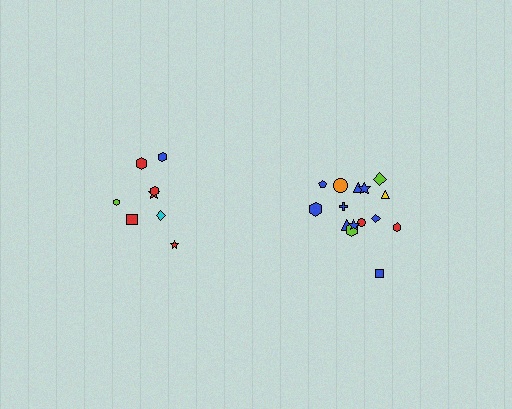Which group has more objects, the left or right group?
The right group.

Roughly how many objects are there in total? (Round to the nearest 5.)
Roughly 25 objects in total.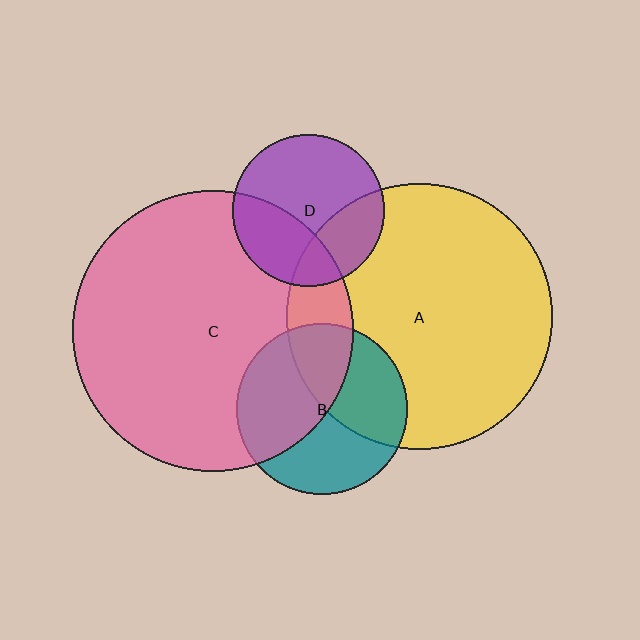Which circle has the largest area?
Circle C (pink).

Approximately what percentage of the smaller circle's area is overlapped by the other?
Approximately 35%.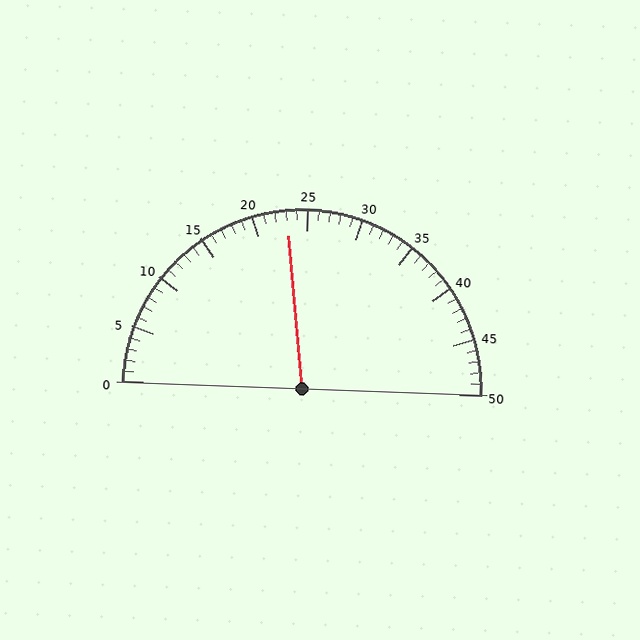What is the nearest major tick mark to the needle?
The nearest major tick mark is 25.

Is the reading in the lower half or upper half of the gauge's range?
The reading is in the lower half of the range (0 to 50).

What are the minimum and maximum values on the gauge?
The gauge ranges from 0 to 50.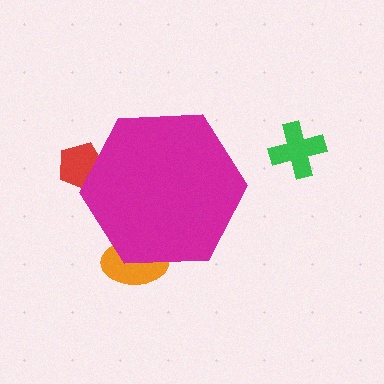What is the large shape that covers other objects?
A magenta hexagon.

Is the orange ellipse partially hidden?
Yes, the orange ellipse is partially hidden behind the magenta hexagon.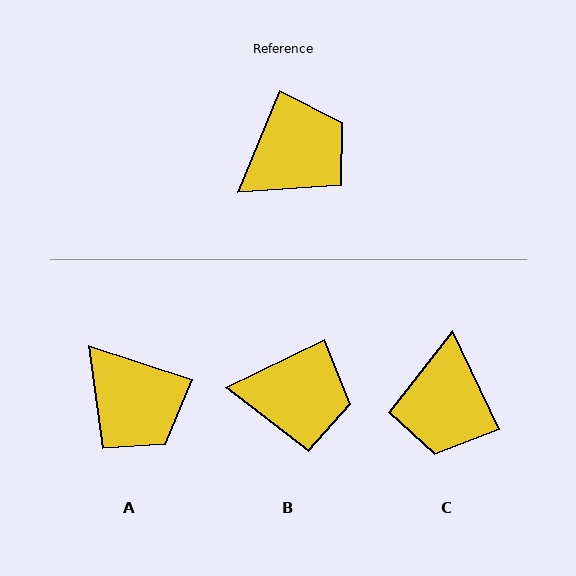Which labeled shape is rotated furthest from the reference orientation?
C, about 132 degrees away.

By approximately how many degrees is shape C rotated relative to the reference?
Approximately 132 degrees clockwise.